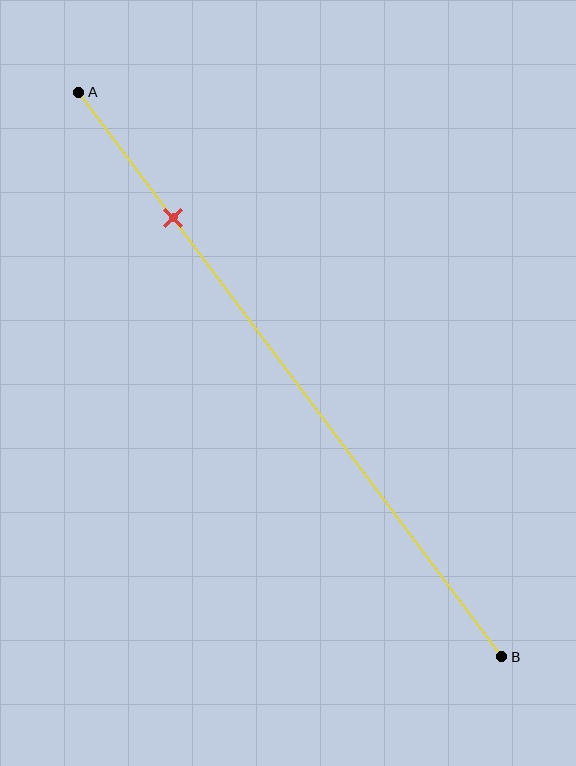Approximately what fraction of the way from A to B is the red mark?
The red mark is approximately 20% of the way from A to B.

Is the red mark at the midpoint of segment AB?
No, the mark is at about 20% from A, not at the 50% midpoint.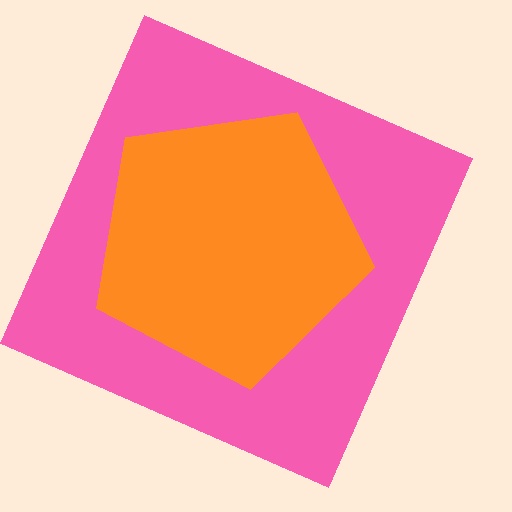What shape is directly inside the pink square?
The orange pentagon.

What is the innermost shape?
The orange pentagon.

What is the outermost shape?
The pink square.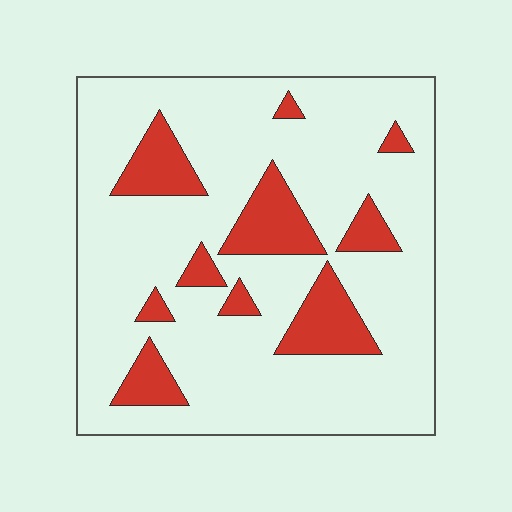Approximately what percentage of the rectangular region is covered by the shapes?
Approximately 20%.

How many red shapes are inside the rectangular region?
10.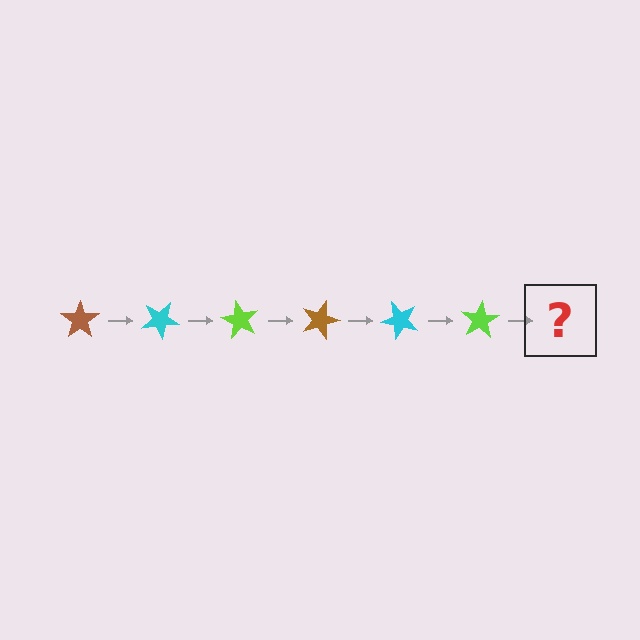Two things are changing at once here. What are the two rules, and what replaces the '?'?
The two rules are that it rotates 30 degrees each step and the color cycles through brown, cyan, and lime. The '?' should be a brown star, rotated 180 degrees from the start.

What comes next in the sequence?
The next element should be a brown star, rotated 180 degrees from the start.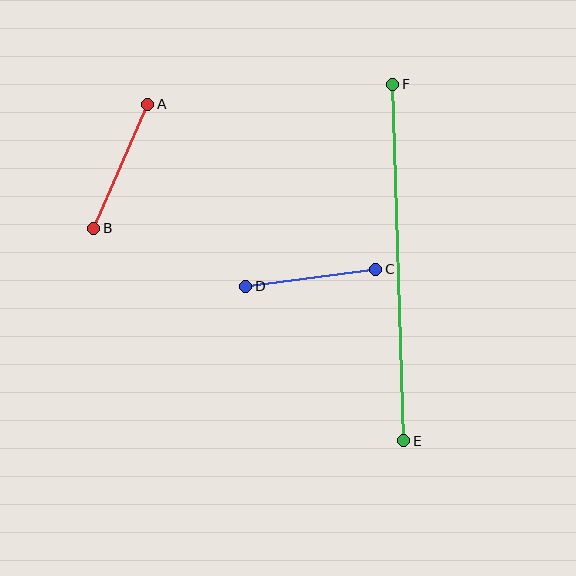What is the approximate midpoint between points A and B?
The midpoint is at approximately (121, 166) pixels.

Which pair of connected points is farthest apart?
Points E and F are farthest apart.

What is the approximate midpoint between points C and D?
The midpoint is at approximately (311, 278) pixels.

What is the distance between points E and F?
The distance is approximately 357 pixels.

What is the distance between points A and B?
The distance is approximately 135 pixels.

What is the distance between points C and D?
The distance is approximately 131 pixels.